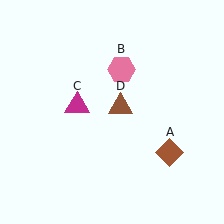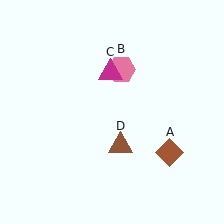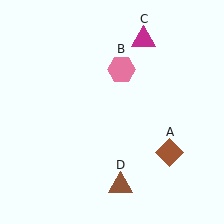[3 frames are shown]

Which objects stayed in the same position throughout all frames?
Brown diamond (object A) and pink hexagon (object B) remained stationary.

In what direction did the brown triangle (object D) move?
The brown triangle (object D) moved down.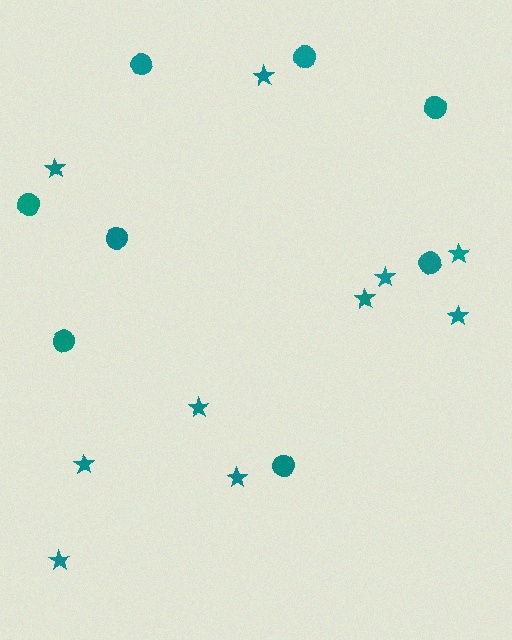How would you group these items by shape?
There are 2 groups: one group of stars (10) and one group of circles (8).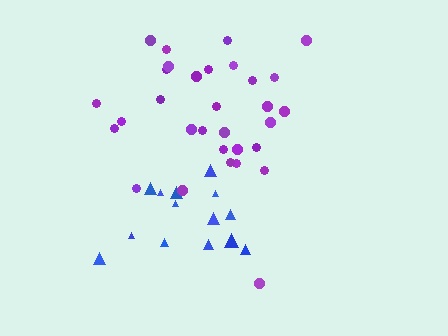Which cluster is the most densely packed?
Purple.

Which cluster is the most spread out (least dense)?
Blue.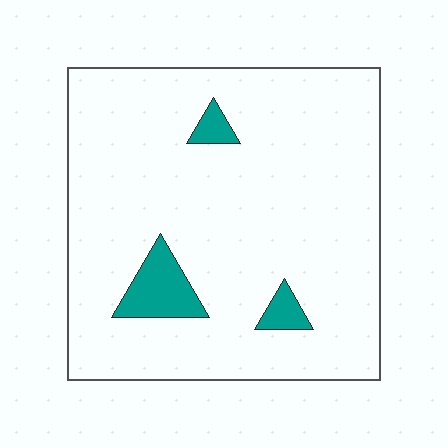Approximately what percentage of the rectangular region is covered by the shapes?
Approximately 5%.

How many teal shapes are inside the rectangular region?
3.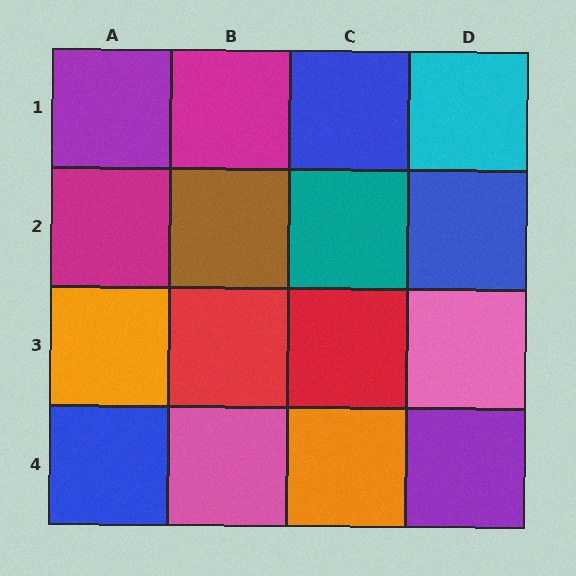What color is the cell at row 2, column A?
Magenta.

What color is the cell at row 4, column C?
Orange.